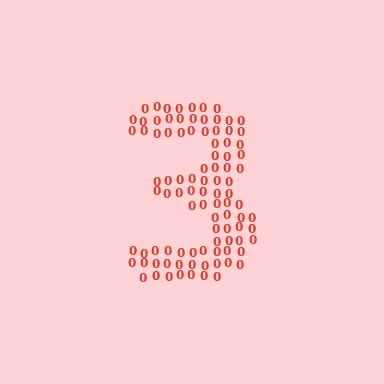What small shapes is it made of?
It is made of small digit 0's.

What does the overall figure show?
The overall figure shows the digit 3.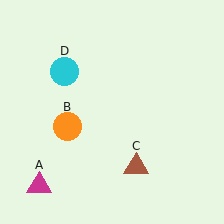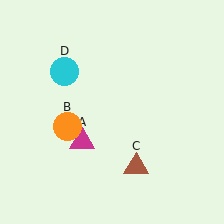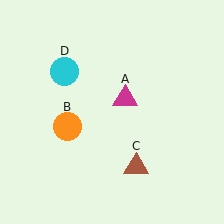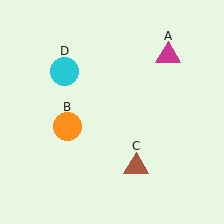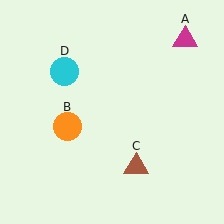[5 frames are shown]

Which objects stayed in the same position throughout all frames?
Orange circle (object B) and brown triangle (object C) and cyan circle (object D) remained stationary.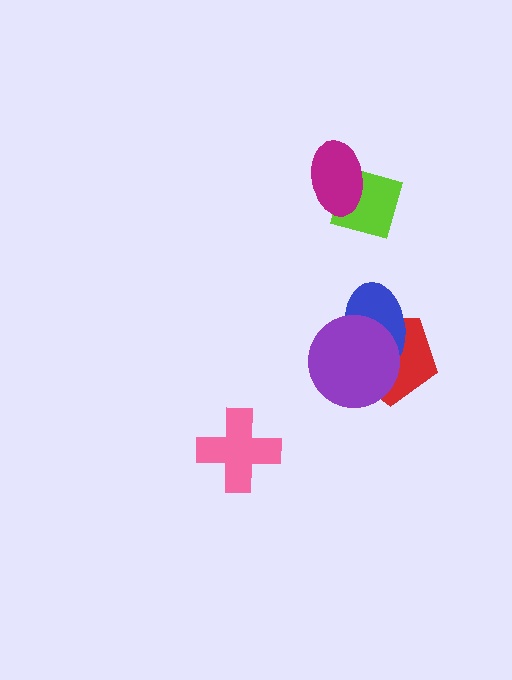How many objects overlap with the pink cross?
0 objects overlap with the pink cross.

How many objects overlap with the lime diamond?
1 object overlaps with the lime diamond.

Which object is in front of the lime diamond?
The magenta ellipse is in front of the lime diamond.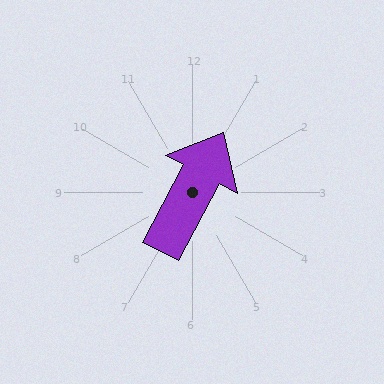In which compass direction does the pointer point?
Northeast.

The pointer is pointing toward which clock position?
Roughly 1 o'clock.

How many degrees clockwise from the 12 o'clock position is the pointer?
Approximately 28 degrees.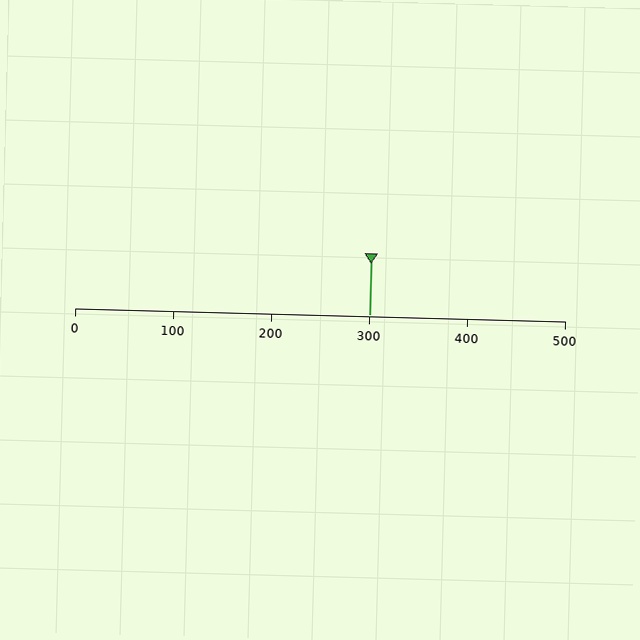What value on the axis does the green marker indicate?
The marker indicates approximately 300.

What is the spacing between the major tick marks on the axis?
The major ticks are spaced 100 apart.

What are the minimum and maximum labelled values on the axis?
The axis runs from 0 to 500.